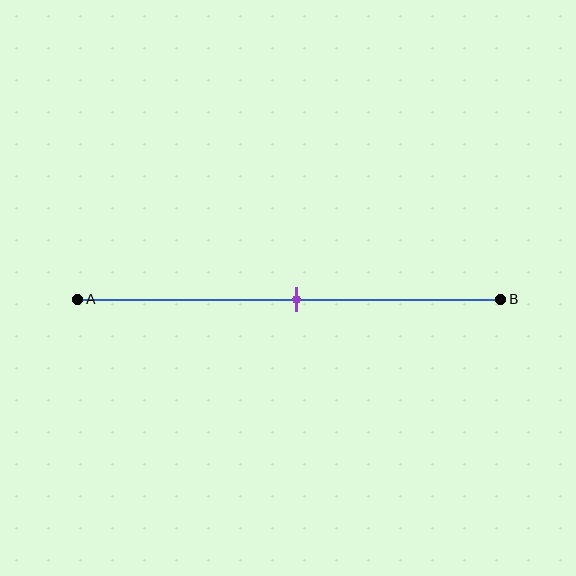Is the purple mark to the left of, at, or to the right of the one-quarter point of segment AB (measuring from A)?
The purple mark is to the right of the one-quarter point of segment AB.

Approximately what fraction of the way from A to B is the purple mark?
The purple mark is approximately 50% of the way from A to B.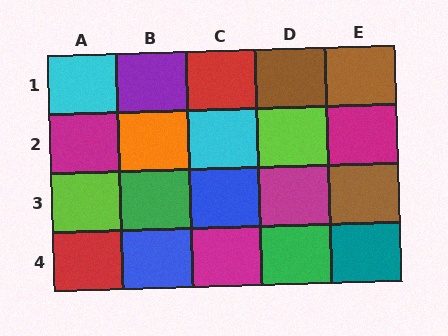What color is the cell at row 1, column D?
Brown.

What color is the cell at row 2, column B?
Orange.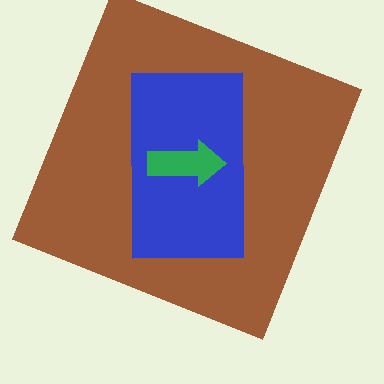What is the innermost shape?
The green arrow.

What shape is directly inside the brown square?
The blue rectangle.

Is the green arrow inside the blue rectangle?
Yes.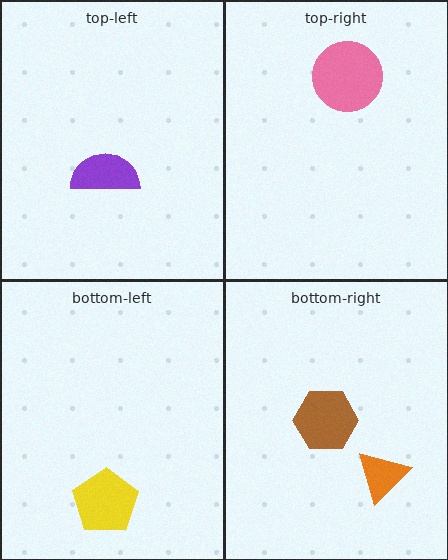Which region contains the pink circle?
The top-right region.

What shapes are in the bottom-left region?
The yellow pentagon.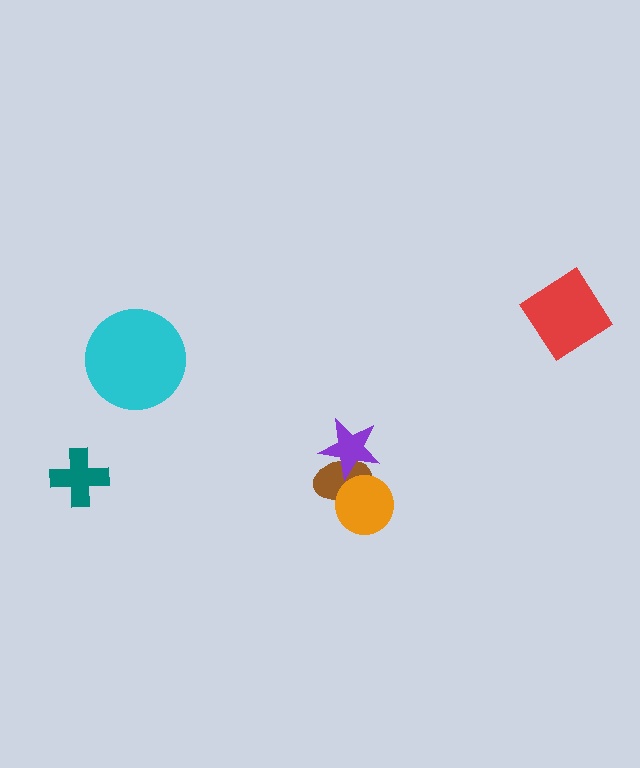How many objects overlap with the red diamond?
0 objects overlap with the red diamond.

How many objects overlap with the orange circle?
1 object overlaps with the orange circle.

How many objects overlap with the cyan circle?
0 objects overlap with the cyan circle.